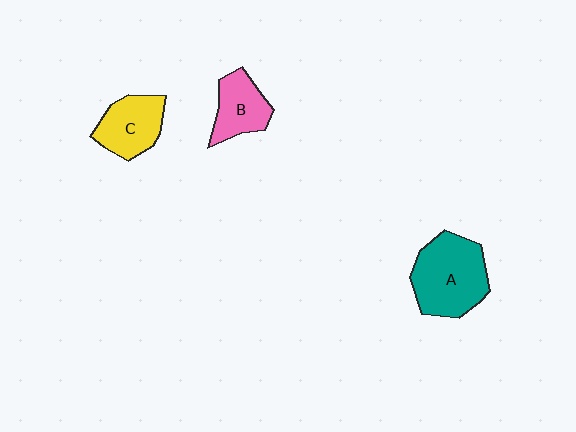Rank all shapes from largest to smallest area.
From largest to smallest: A (teal), C (yellow), B (pink).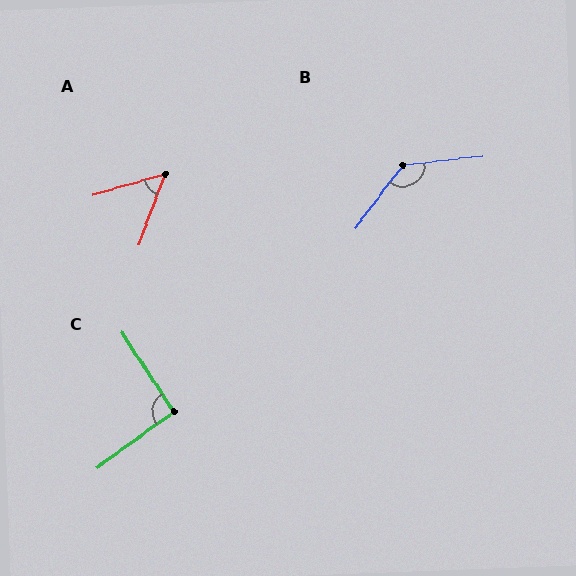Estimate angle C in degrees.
Approximately 92 degrees.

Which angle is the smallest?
A, at approximately 54 degrees.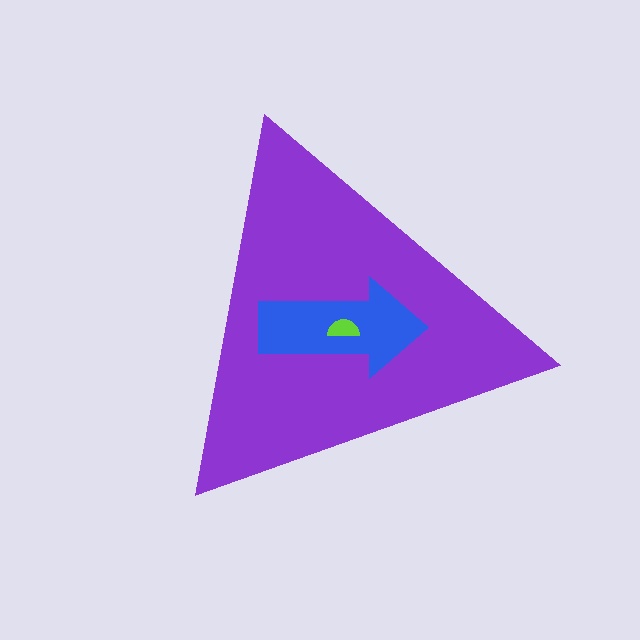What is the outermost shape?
The purple triangle.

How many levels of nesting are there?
3.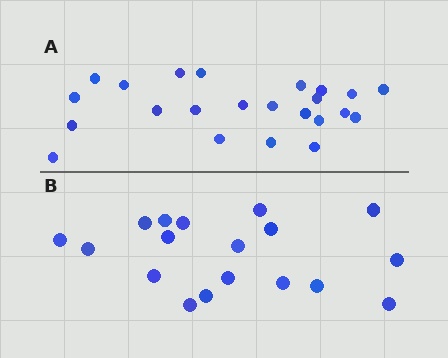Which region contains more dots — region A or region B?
Region A (the top region) has more dots.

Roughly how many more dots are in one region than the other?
Region A has about 5 more dots than region B.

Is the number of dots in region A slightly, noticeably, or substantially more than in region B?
Region A has noticeably more, but not dramatically so. The ratio is roughly 1.3 to 1.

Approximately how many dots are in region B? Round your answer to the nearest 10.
About 20 dots. (The exact count is 18, which rounds to 20.)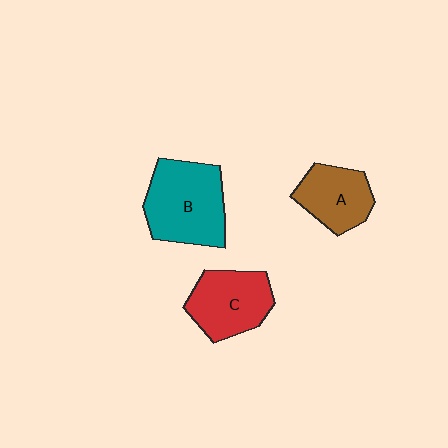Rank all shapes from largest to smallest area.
From largest to smallest: B (teal), C (red), A (brown).